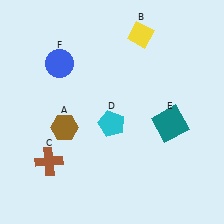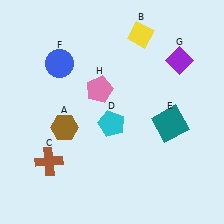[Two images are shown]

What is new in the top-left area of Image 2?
A pink pentagon (H) was added in the top-left area of Image 2.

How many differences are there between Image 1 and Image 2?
There are 2 differences between the two images.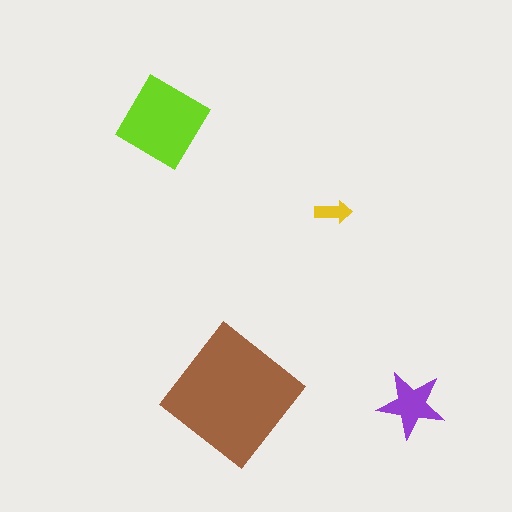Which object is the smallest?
The yellow arrow.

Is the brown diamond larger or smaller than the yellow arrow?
Larger.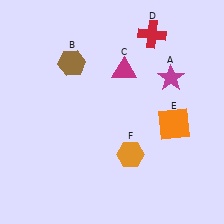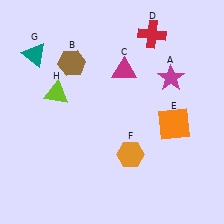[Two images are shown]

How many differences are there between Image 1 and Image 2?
There are 2 differences between the two images.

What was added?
A teal triangle (G), a lime triangle (H) were added in Image 2.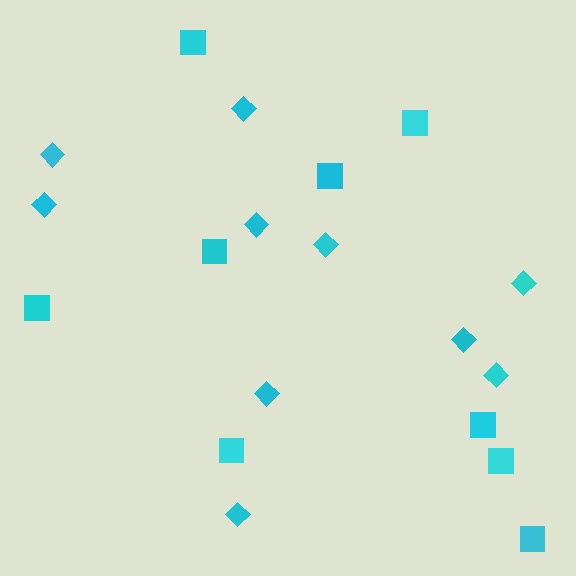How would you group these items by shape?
There are 2 groups: one group of diamonds (10) and one group of squares (9).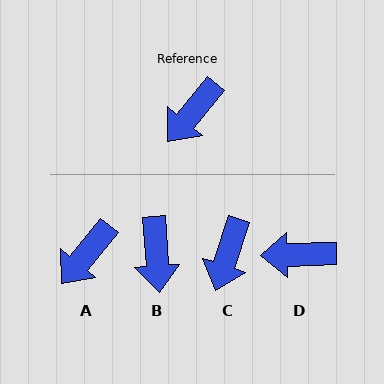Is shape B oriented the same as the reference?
No, it is off by about 44 degrees.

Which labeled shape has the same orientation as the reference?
A.